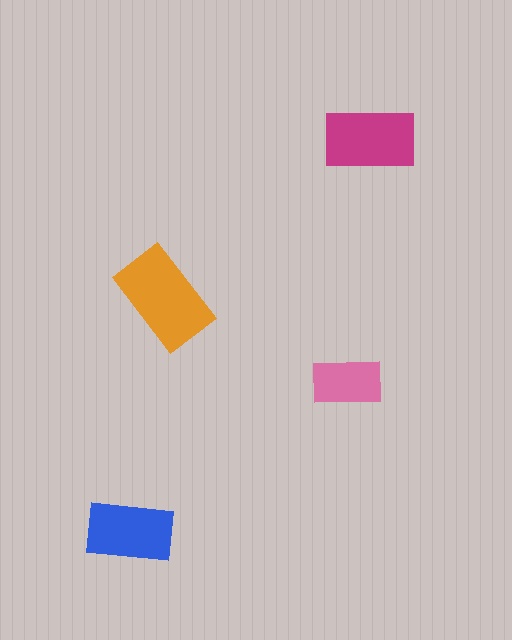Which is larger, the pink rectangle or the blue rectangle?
The blue one.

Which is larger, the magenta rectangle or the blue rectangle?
The magenta one.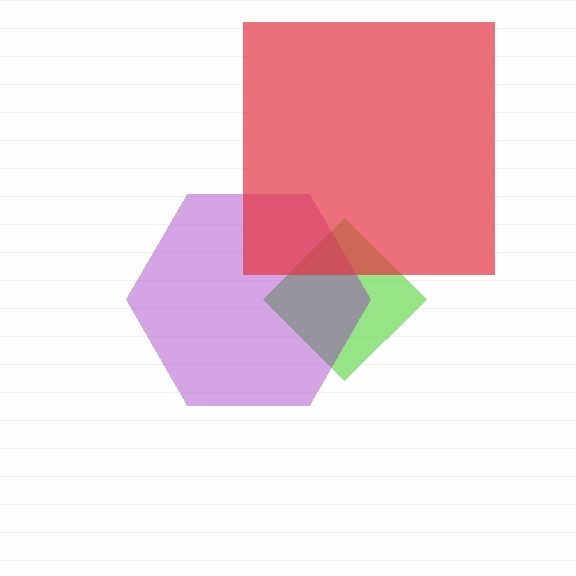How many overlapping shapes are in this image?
There are 3 overlapping shapes in the image.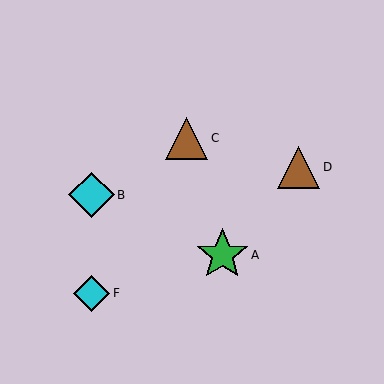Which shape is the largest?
The green star (labeled A) is the largest.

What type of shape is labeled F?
Shape F is a cyan diamond.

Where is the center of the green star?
The center of the green star is at (222, 255).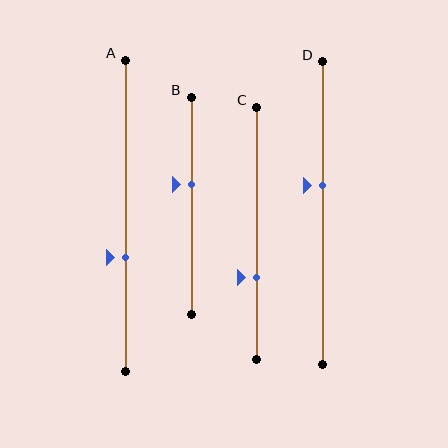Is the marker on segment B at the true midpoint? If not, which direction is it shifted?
No, the marker on segment B is shifted upward by about 10% of the segment length.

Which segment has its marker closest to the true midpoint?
Segment D has its marker closest to the true midpoint.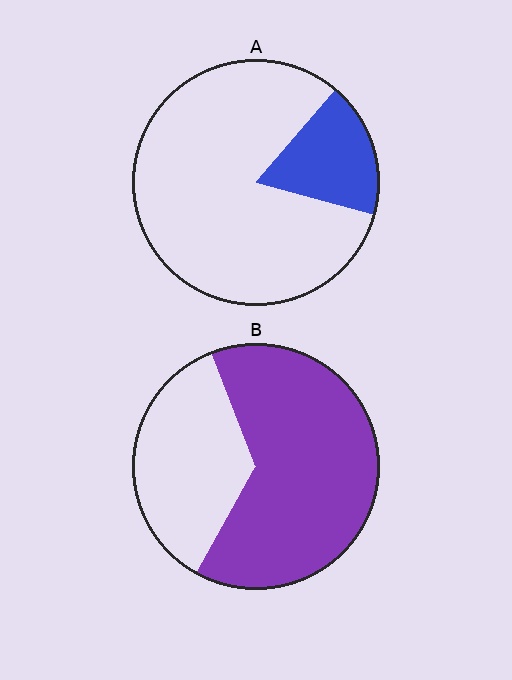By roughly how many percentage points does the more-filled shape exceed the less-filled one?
By roughly 45 percentage points (B over A).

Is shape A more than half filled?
No.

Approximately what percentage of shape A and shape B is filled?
A is approximately 20% and B is approximately 65%.